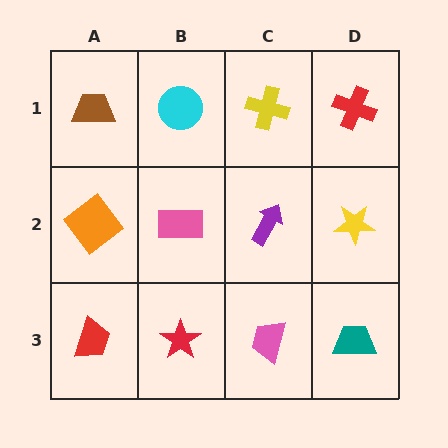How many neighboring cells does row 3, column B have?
3.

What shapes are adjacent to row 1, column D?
A yellow star (row 2, column D), a yellow cross (row 1, column C).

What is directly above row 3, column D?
A yellow star.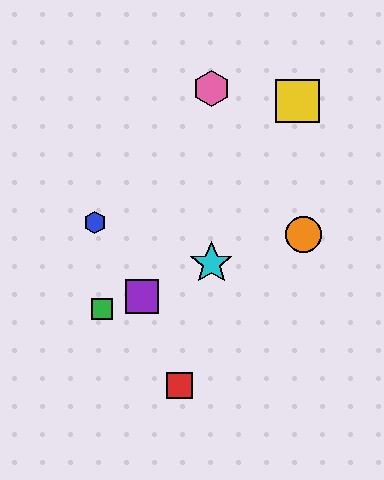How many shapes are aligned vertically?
2 shapes (the cyan star, the pink hexagon) are aligned vertically.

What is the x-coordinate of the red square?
The red square is at x≈180.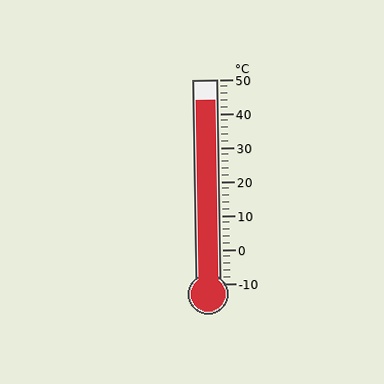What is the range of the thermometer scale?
The thermometer scale ranges from -10°C to 50°C.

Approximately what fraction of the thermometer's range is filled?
The thermometer is filled to approximately 90% of its range.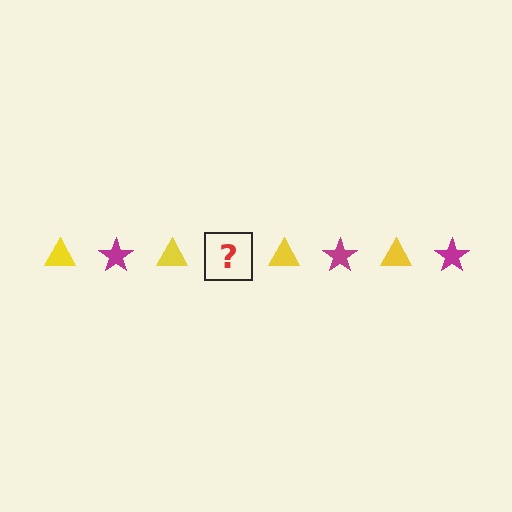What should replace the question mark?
The question mark should be replaced with a magenta star.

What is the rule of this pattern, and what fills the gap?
The rule is that the pattern alternates between yellow triangle and magenta star. The gap should be filled with a magenta star.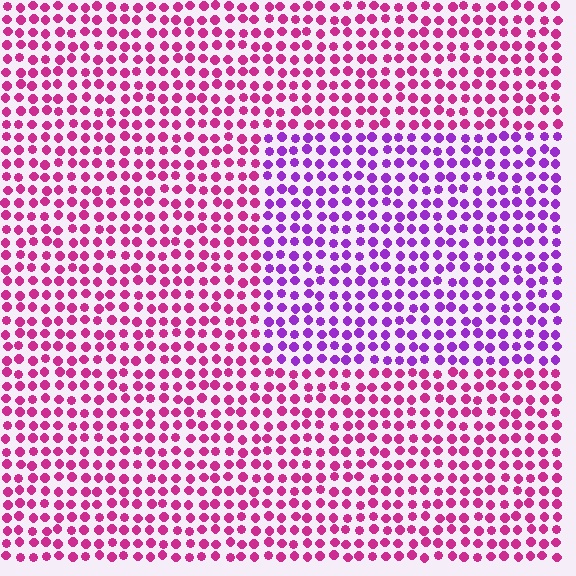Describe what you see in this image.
The image is filled with small magenta elements in a uniform arrangement. A rectangle-shaped region is visible where the elements are tinted to a slightly different hue, forming a subtle color boundary.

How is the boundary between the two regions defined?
The boundary is defined purely by a slight shift in hue (about 42 degrees). Spacing, size, and orientation are identical on both sides.